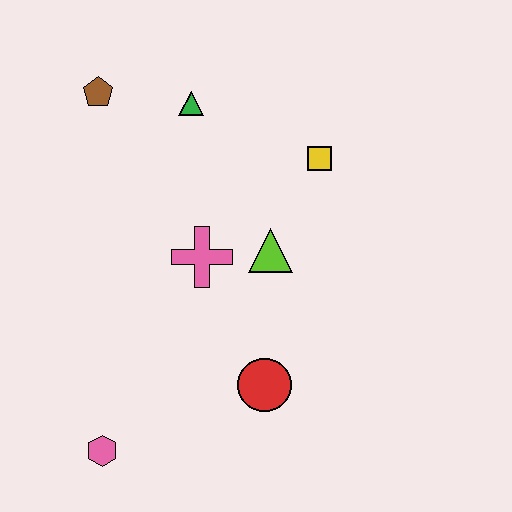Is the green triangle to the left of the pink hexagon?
No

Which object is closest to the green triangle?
The brown pentagon is closest to the green triangle.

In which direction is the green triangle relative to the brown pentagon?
The green triangle is to the right of the brown pentagon.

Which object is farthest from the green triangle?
The pink hexagon is farthest from the green triangle.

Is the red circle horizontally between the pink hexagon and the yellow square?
Yes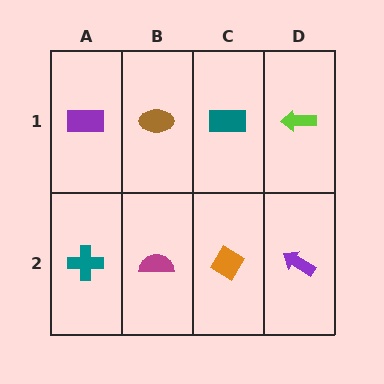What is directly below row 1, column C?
An orange diamond.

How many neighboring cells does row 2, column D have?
2.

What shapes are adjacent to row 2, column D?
A lime arrow (row 1, column D), an orange diamond (row 2, column C).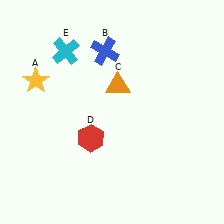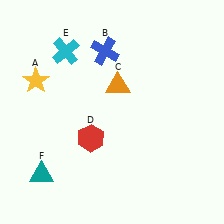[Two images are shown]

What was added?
A teal triangle (F) was added in Image 2.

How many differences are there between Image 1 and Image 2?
There is 1 difference between the two images.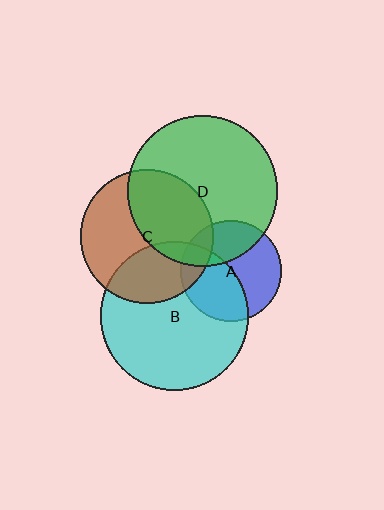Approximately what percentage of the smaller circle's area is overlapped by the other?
Approximately 15%.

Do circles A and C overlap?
Yes.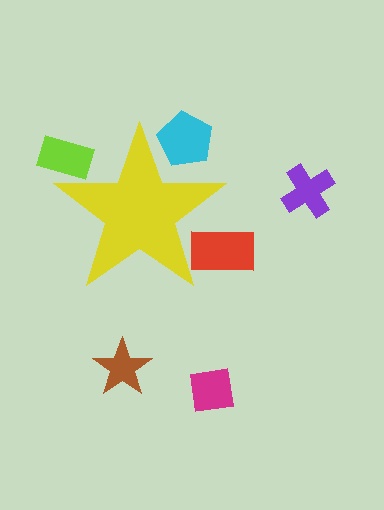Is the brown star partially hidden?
No, the brown star is fully visible.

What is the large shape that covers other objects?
A yellow star.